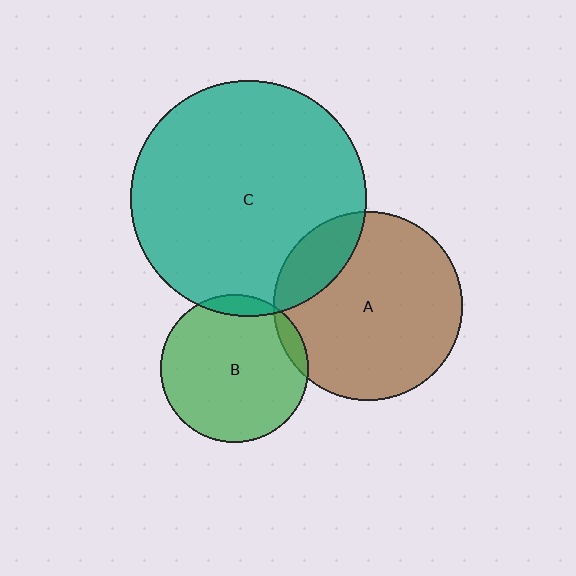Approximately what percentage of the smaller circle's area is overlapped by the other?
Approximately 15%.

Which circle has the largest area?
Circle C (teal).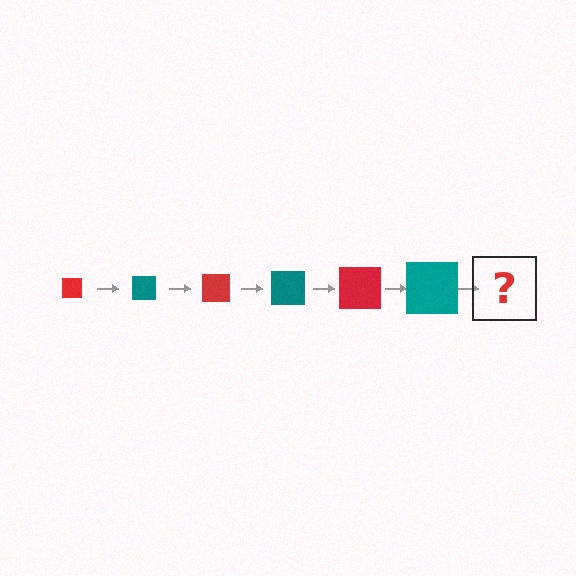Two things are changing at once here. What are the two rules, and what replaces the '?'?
The two rules are that the square grows larger each step and the color cycles through red and teal. The '?' should be a red square, larger than the previous one.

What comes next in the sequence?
The next element should be a red square, larger than the previous one.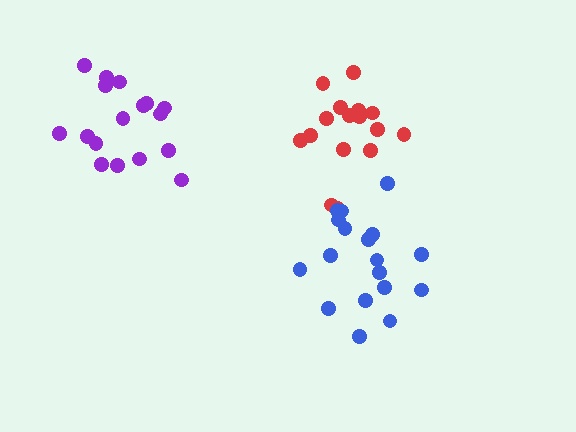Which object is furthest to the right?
The blue cluster is rightmost.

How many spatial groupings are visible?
There are 3 spatial groupings.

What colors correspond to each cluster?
The clusters are colored: red, purple, blue.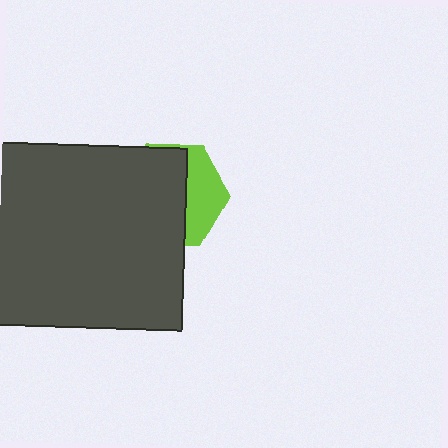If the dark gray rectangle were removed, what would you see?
You would see the complete lime hexagon.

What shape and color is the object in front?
The object in front is a dark gray rectangle.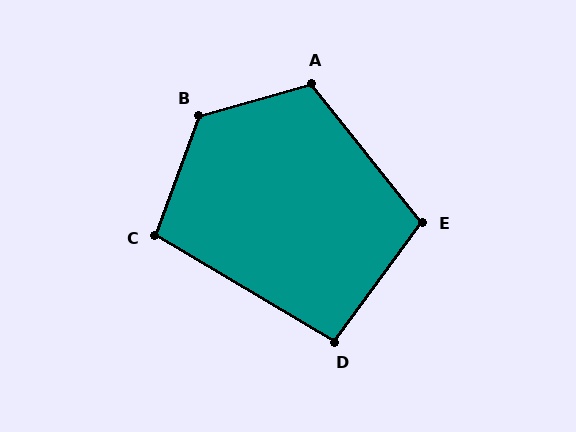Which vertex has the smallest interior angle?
D, at approximately 96 degrees.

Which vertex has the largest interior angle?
B, at approximately 126 degrees.